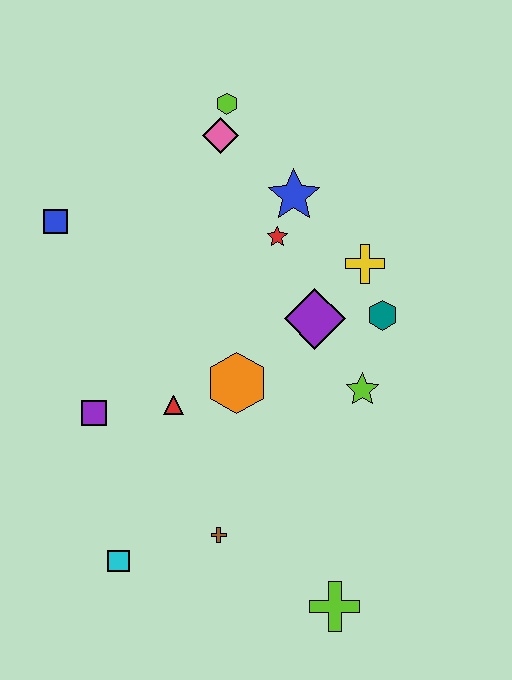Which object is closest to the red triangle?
The orange hexagon is closest to the red triangle.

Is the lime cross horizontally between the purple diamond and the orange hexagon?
No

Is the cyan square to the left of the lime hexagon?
Yes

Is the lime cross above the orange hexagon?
No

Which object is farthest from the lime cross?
The lime hexagon is farthest from the lime cross.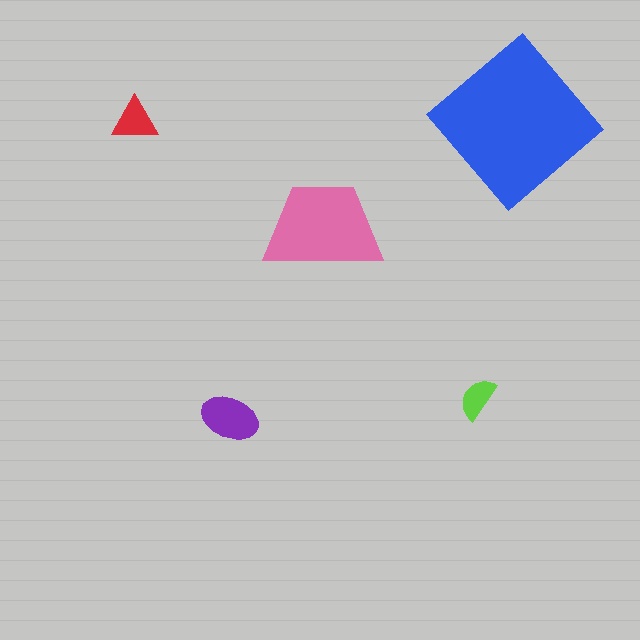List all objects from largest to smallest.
The blue diamond, the pink trapezoid, the purple ellipse, the red triangle, the lime semicircle.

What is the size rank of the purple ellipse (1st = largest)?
3rd.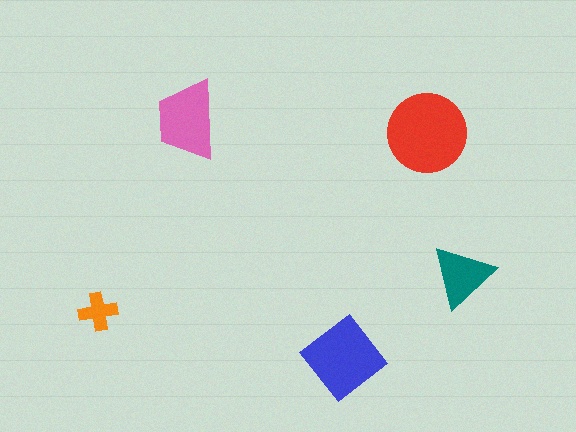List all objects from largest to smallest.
The red circle, the blue diamond, the pink trapezoid, the teal triangle, the orange cross.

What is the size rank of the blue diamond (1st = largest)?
2nd.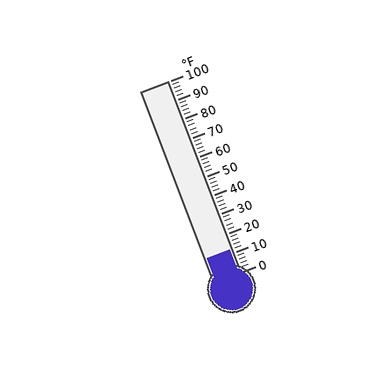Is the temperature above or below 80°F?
The temperature is below 80°F.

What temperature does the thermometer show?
The thermometer shows approximately 12°F.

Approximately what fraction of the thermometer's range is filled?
The thermometer is filled to approximately 10% of its range.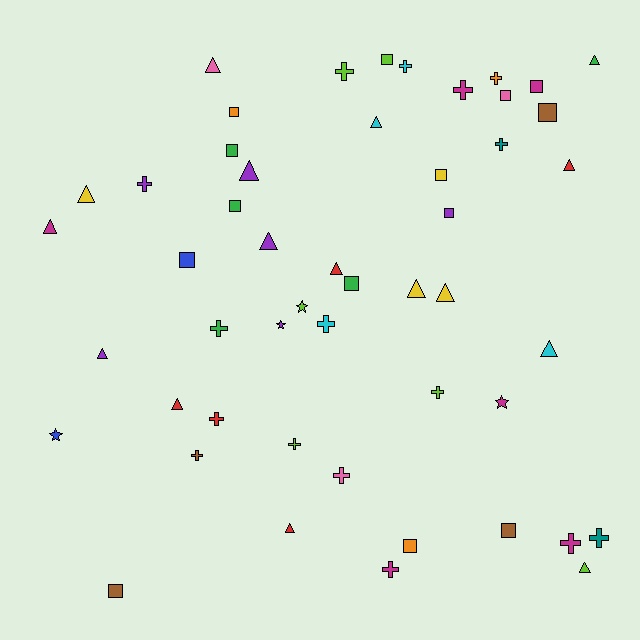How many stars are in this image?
There are 4 stars.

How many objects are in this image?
There are 50 objects.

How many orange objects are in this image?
There are 3 orange objects.